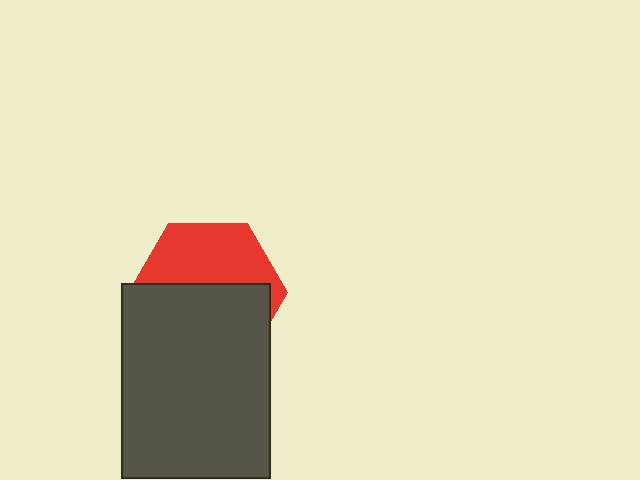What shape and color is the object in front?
The object in front is a dark gray rectangle.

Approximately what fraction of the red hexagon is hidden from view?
Roughly 56% of the red hexagon is hidden behind the dark gray rectangle.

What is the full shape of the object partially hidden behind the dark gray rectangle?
The partially hidden object is a red hexagon.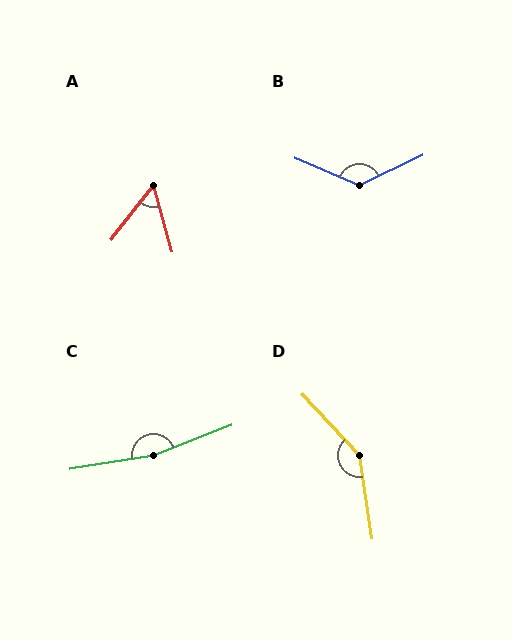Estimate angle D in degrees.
Approximately 146 degrees.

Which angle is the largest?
C, at approximately 168 degrees.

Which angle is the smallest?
A, at approximately 54 degrees.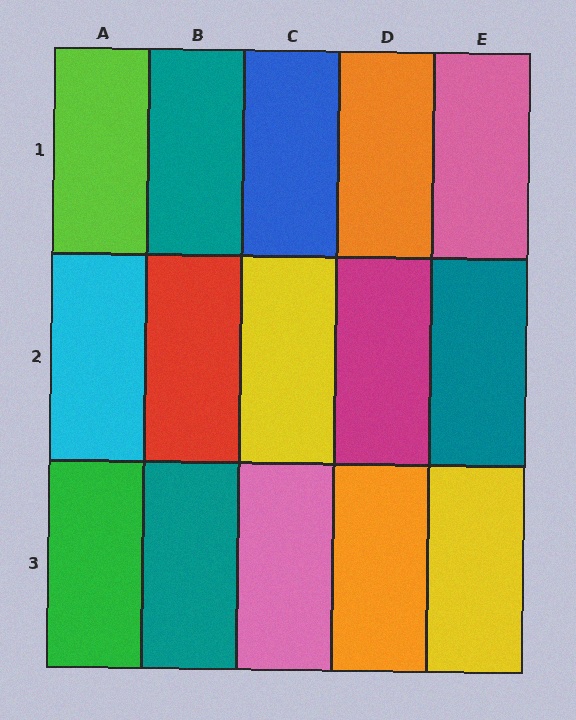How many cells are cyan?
1 cell is cyan.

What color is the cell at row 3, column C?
Pink.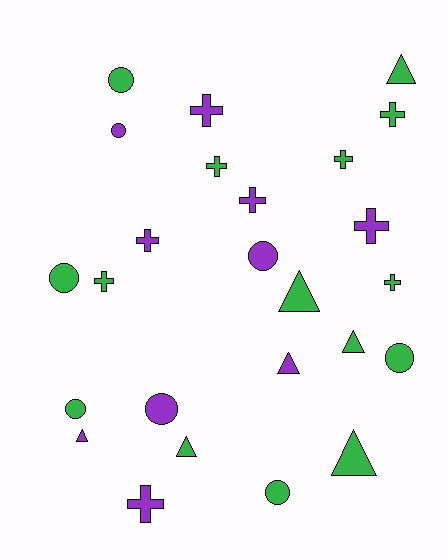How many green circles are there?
There are 5 green circles.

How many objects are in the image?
There are 25 objects.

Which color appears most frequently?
Green, with 15 objects.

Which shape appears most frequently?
Cross, with 10 objects.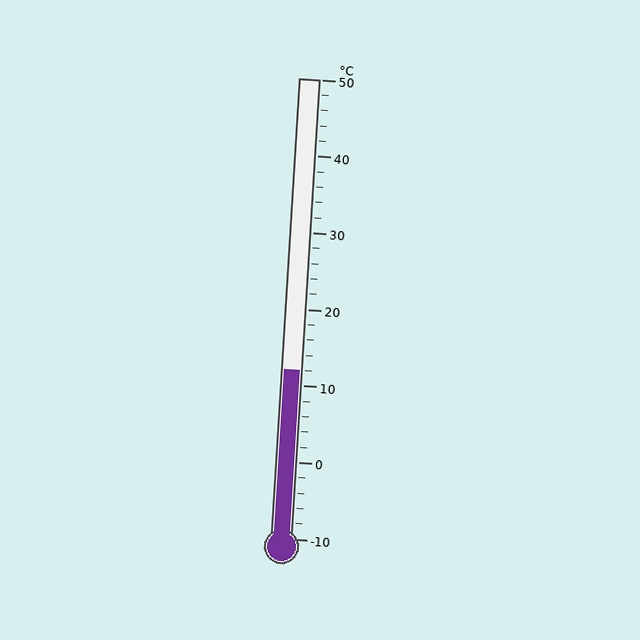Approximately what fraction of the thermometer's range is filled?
The thermometer is filled to approximately 35% of its range.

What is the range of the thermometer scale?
The thermometer scale ranges from -10°C to 50°C.